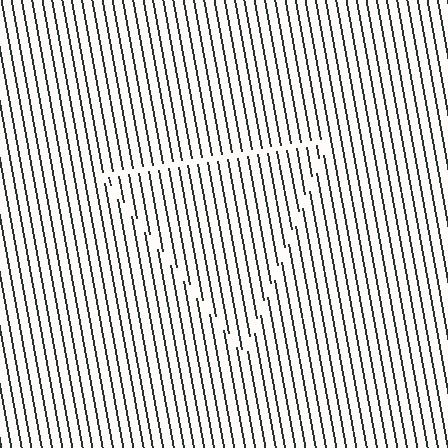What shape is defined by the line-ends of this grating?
An illusory triangle. The interior of the shape contains the same grating, shifted by half a period — the contour is defined by the phase discontinuity where line-ends from the inner and outer gratings abut.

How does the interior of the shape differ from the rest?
The interior of the shape contains the same grating, shifted by half a period — the contour is defined by the phase discontinuity where line-ends from the inner and outer gratings abut.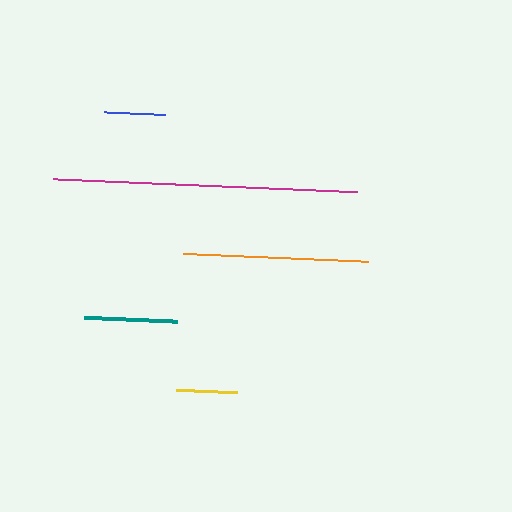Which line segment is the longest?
The magenta line is the longest at approximately 304 pixels.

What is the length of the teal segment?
The teal segment is approximately 94 pixels long.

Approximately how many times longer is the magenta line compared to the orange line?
The magenta line is approximately 1.6 times the length of the orange line.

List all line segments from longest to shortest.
From longest to shortest: magenta, orange, teal, blue, yellow.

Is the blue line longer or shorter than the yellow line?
The blue line is longer than the yellow line.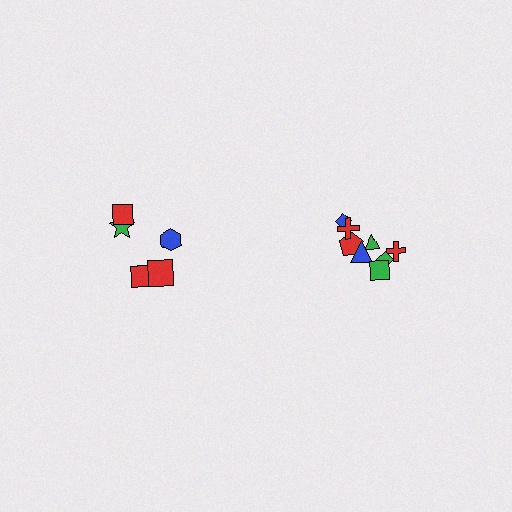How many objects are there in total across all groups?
There are 14 objects.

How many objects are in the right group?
There are 8 objects.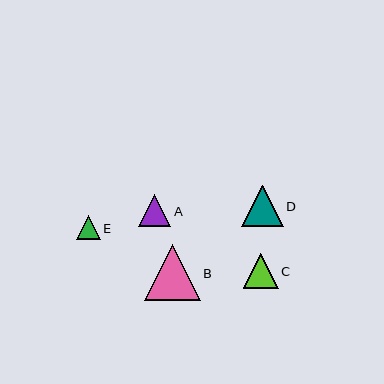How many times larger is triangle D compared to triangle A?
Triangle D is approximately 1.3 times the size of triangle A.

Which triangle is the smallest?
Triangle E is the smallest with a size of approximately 24 pixels.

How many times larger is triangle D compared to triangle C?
Triangle D is approximately 1.2 times the size of triangle C.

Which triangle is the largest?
Triangle B is the largest with a size of approximately 56 pixels.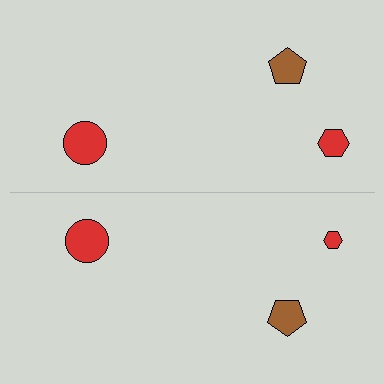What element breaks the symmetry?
The red hexagon on the bottom side has a different size than its mirror counterpart.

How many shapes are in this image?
There are 6 shapes in this image.